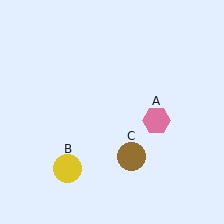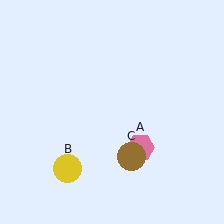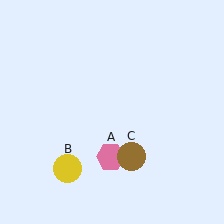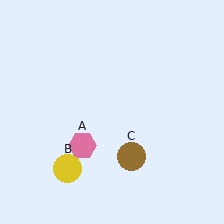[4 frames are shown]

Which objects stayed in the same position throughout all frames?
Yellow circle (object B) and brown circle (object C) remained stationary.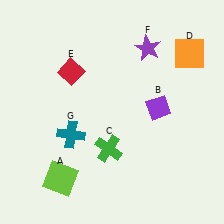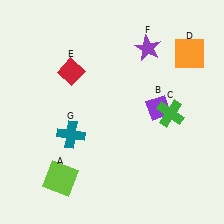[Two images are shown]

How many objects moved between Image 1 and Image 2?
1 object moved between the two images.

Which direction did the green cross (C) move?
The green cross (C) moved right.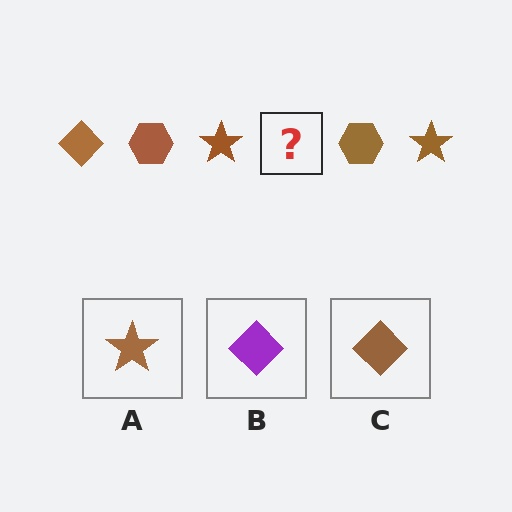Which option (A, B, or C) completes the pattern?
C.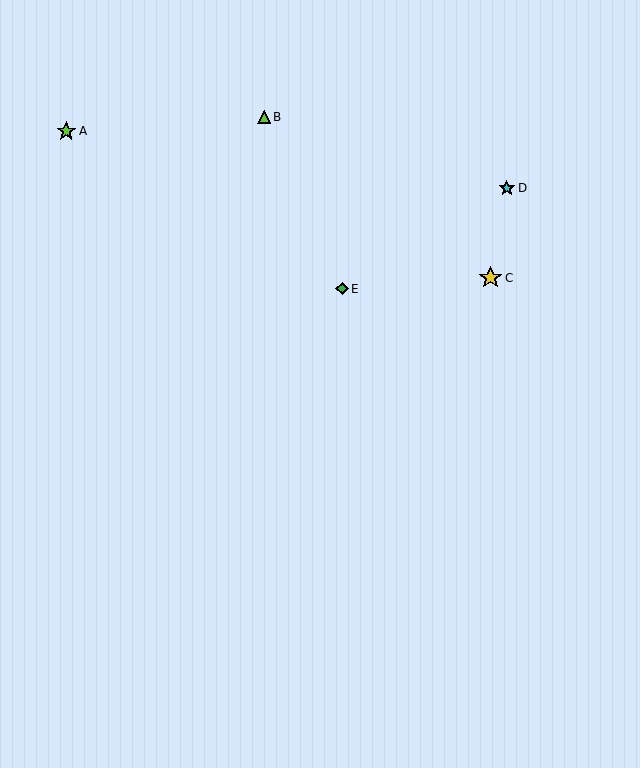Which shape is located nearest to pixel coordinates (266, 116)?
The lime triangle (labeled B) at (264, 117) is nearest to that location.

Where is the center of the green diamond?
The center of the green diamond is at (342, 289).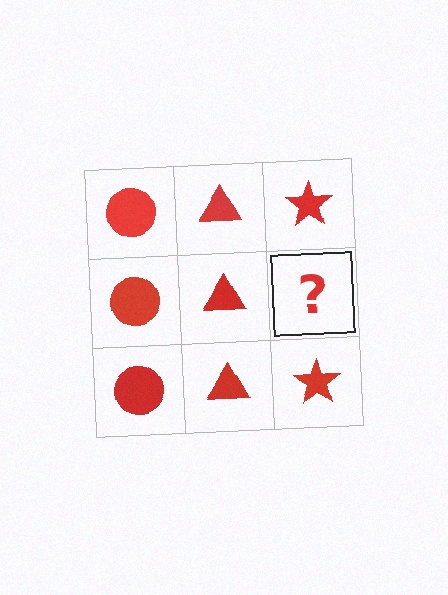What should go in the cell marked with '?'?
The missing cell should contain a red star.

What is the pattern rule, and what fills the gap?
The rule is that each column has a consistent shape. The gap should be filled with a red star.